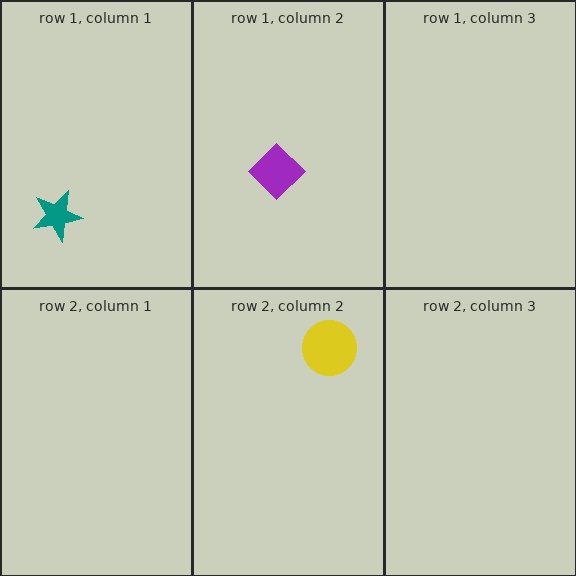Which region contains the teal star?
The row 1, column 1 region.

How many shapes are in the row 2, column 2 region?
1.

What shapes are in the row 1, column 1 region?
The teal star.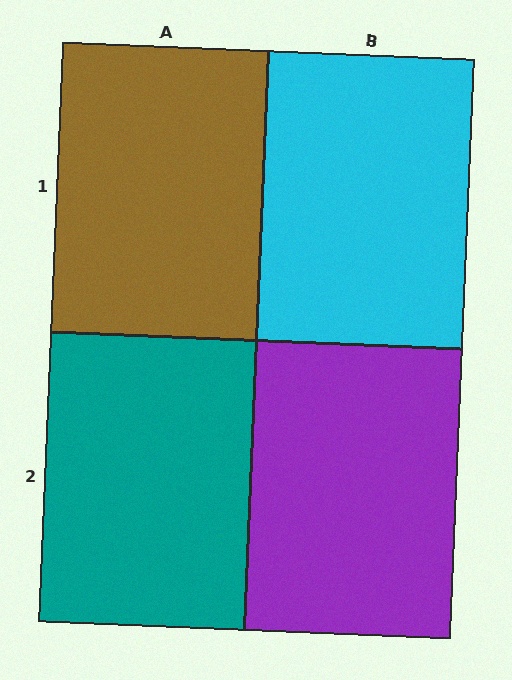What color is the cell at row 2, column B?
Purple.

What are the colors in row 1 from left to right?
Brown, cyan.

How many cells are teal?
1 cell is teal.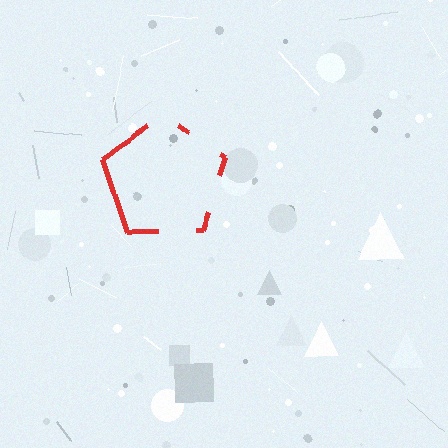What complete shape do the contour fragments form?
The contour fragments form a pentagon.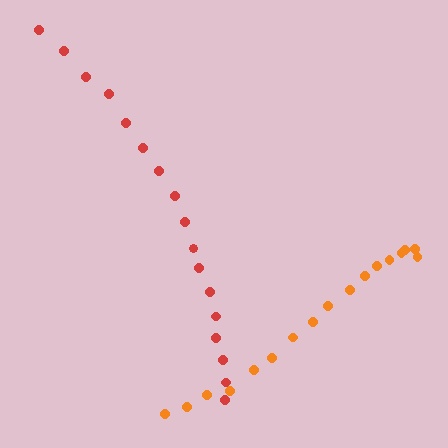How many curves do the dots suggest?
There are 2 distinct paths.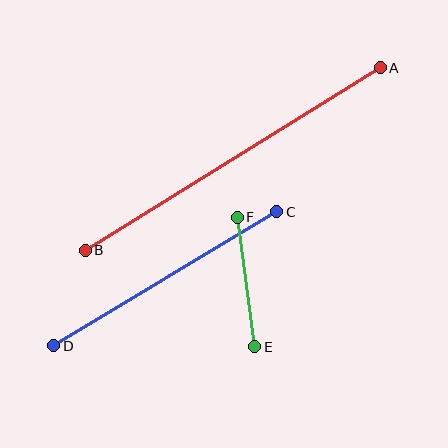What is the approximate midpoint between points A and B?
The midpoint is at approximately (233, 159) pixels.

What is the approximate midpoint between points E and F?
The midpoint is at approximately (246, 282) pixels.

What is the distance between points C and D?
The distance is approximately 260 pixels.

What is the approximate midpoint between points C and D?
The midpoint is at approximately (165, 279) pixels.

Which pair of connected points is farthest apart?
Points A and B are farthest apart.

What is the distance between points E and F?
The distance is approximately 131 pixels.